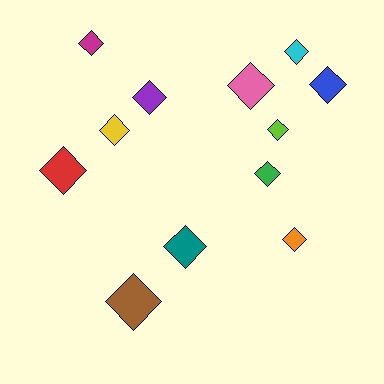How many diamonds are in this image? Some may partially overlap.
There are 12 diamonds.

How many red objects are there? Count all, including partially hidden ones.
There is 1 red object.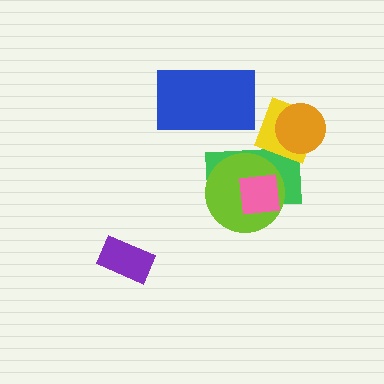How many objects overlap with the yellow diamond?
2 objects overlap with the yellow diamond.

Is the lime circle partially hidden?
Yes, it is partially covered by another shape.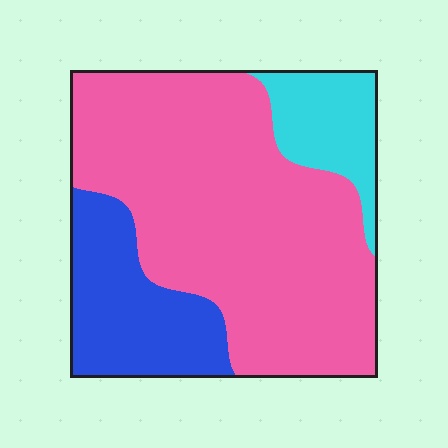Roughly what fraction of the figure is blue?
Blue covers 21% of the figure.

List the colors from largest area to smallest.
From largest to smallest: pink, blue, cyan.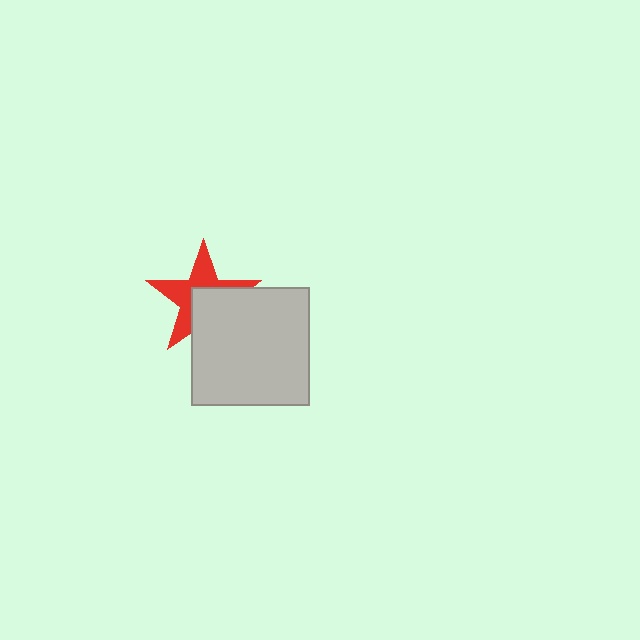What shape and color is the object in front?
The object in front is a light gray square.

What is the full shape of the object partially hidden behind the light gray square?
The partially hidden object is a red star.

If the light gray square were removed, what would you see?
You would see the complete red star.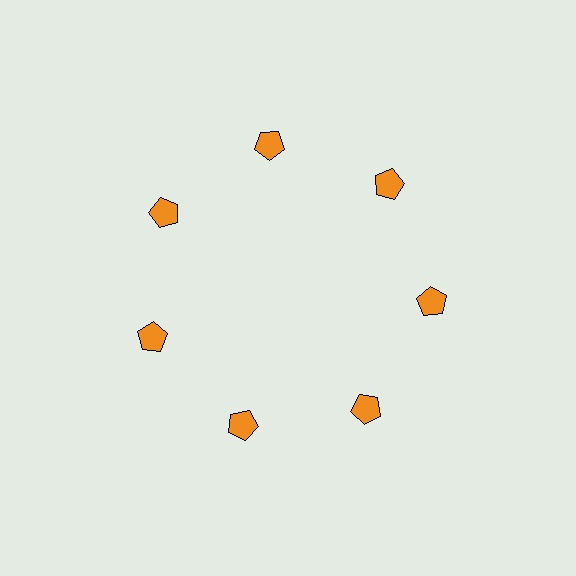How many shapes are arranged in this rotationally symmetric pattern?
There are 7 shapes, arranged in 7 groups of 1.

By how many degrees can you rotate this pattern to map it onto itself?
The pattern maps onto itself every 51 degrees of rotation.